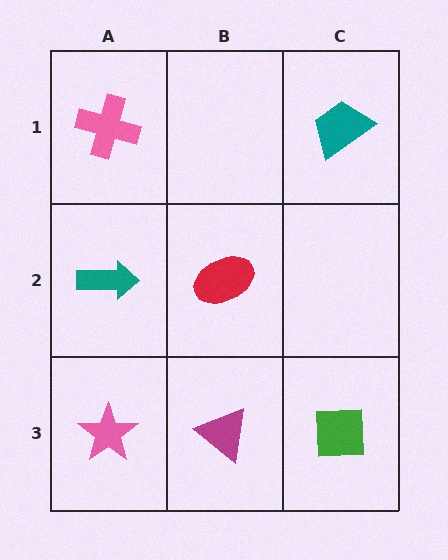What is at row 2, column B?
A red ellipse.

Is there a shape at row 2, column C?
No, that cell is empty.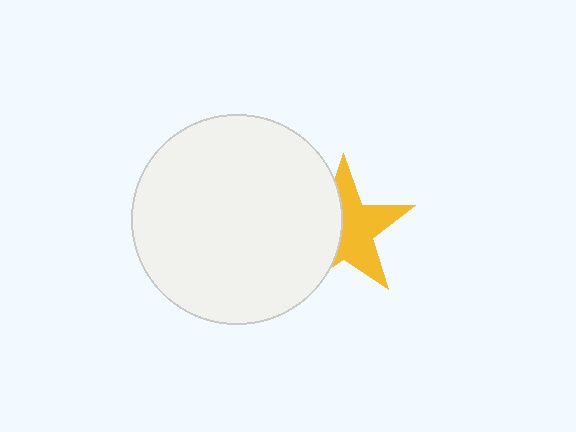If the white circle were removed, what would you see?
You would see the complete yellow star.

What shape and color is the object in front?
The object in front is a white circle.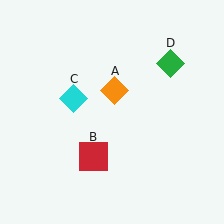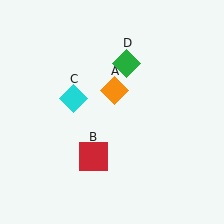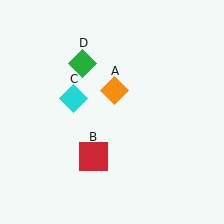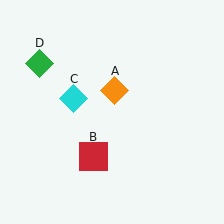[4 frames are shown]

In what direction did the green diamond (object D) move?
The green diamond (object D) moved left.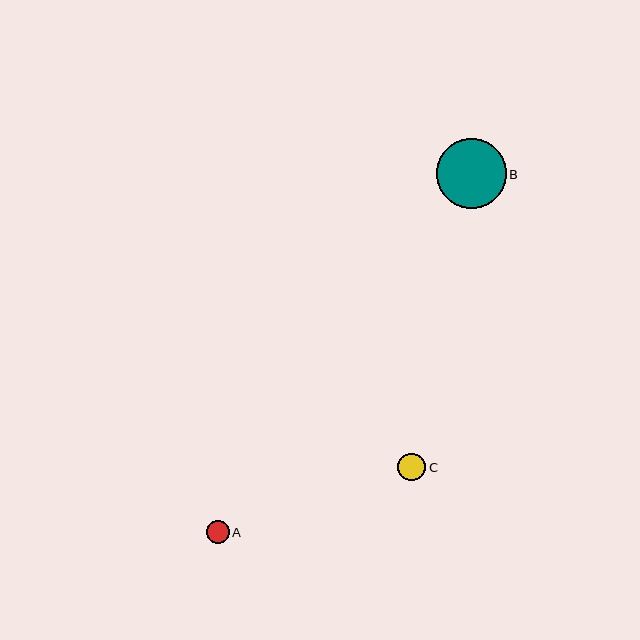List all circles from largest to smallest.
From largest to smallest: B, C, A.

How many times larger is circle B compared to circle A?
Circle B is approximately 3.1 times the size of circle A.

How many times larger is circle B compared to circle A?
Circle B is approximately 3.1 times the size of circle A.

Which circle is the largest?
Circle B is the largest with a size of approximately 70 pixels.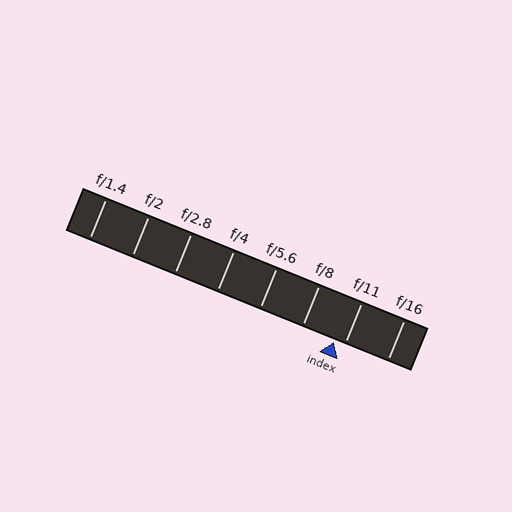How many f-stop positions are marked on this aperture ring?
There are 8 f-stop positions marked.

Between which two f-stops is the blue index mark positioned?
The index mark is between f/8 and f/11.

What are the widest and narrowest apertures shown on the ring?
The widest aperture shown is f/1.4 and the narrowest is f/16.